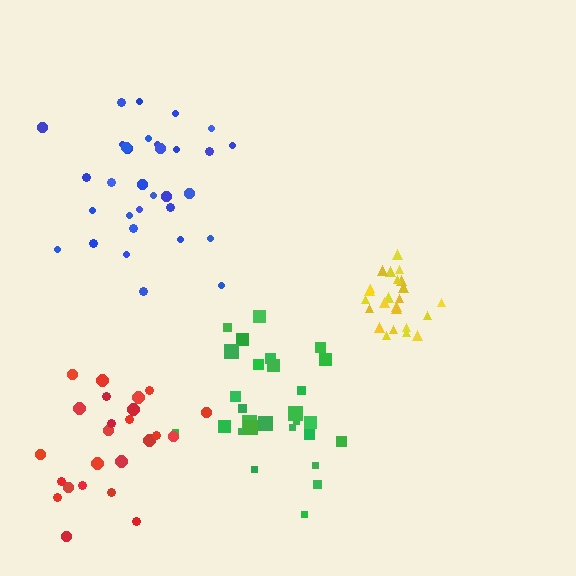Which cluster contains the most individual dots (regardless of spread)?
Blue (32).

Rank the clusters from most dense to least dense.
yellow, blue, green, red.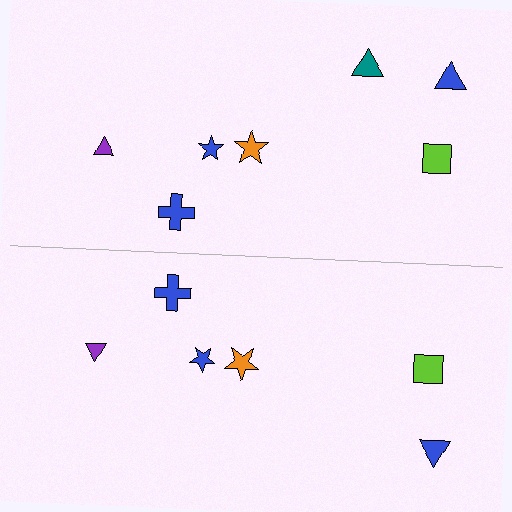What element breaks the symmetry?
A teal triangle is missing from the bottom side.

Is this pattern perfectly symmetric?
No, the pattern is not perfectly symmetric. A teal triangle is missing from the bottom side.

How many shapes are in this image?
There are 13 shapes in this image.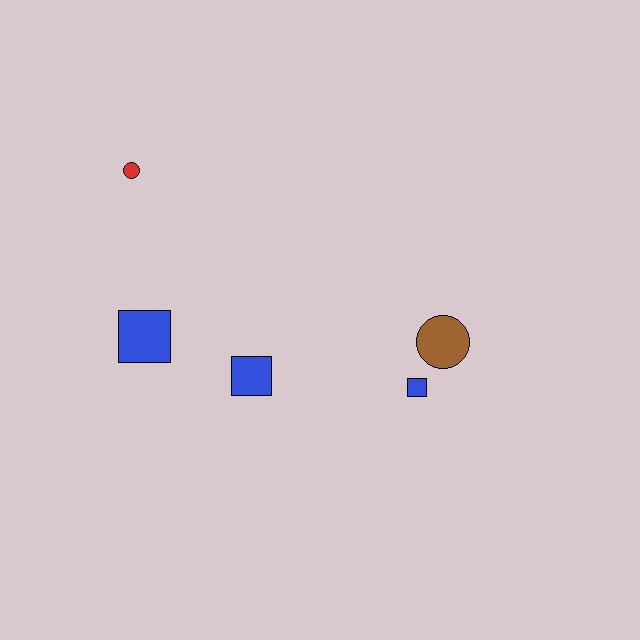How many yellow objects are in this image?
There are no yellow objects.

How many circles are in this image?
There are 2 circles.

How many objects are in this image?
There are 5 objects.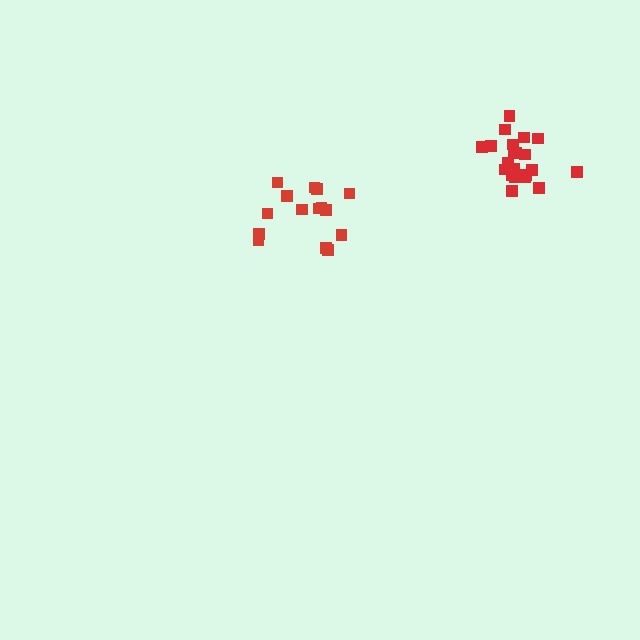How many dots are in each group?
Group 1: 15 dots, Group 2: 21 dots (36 total).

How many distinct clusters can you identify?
There are 2 distinct clusters.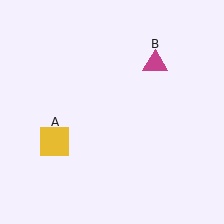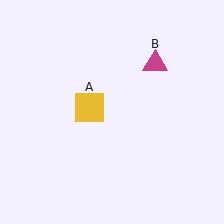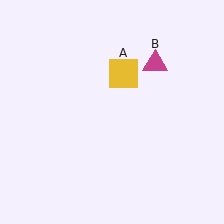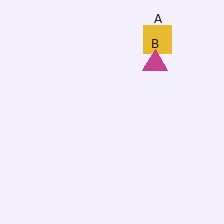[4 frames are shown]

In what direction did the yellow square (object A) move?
The yellow square (object A) moved up and to the right.